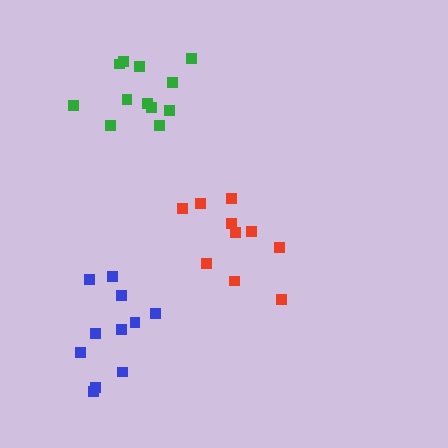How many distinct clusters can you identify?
There are 3 distinct clusters.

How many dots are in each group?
Group 1: 10 dots, Group 2: 11 dots, Group 3: 12 dots (33 total).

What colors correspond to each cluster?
The clusters are colored: red, blue, green.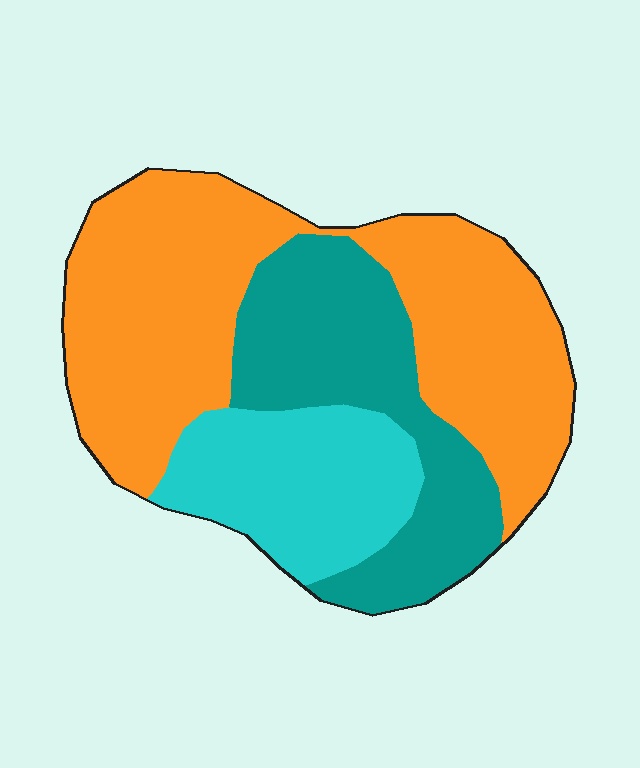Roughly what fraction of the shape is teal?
Teal covers around 25% of the shape.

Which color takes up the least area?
Cyan, at roughly 20%.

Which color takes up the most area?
Orange, at roughly 50%.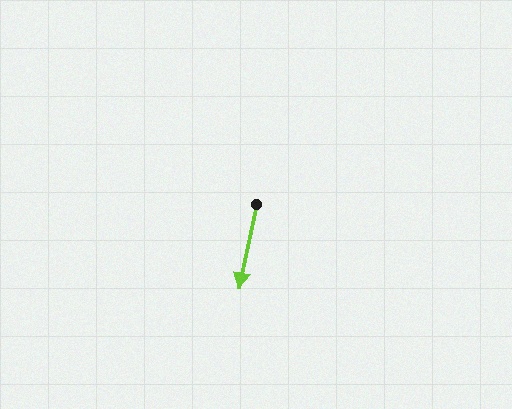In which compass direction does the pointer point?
South.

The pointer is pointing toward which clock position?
Roughly 6 o'clock.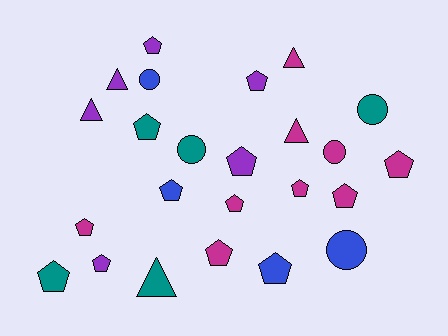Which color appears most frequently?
Magenta, with 9 objects.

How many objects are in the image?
There are 24 objects.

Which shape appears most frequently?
Pentagon, with 14 objects.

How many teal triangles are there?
There is 1 teal triangle.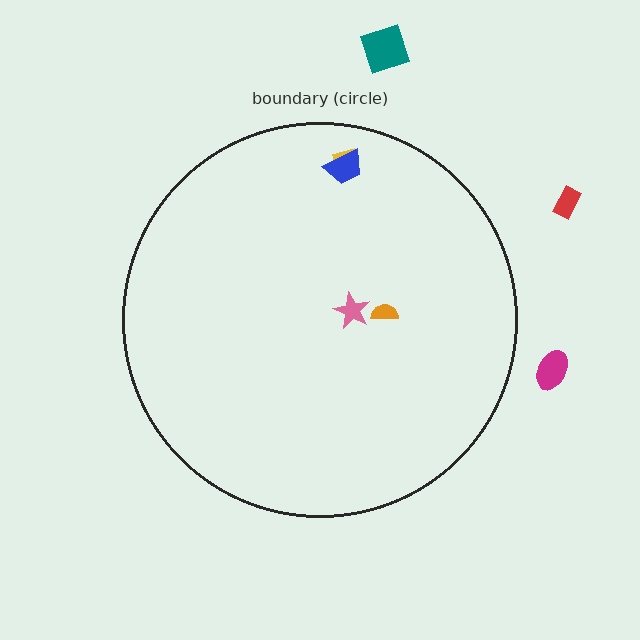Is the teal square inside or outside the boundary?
Outside.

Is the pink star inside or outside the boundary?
Inside.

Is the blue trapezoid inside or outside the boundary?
Inside.